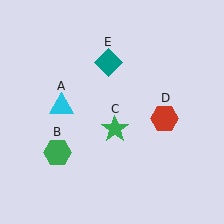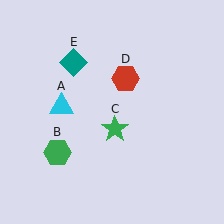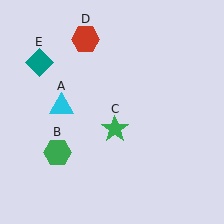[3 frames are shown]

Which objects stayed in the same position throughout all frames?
Cyan triangle (object A) and green hexagon (object B) and green star (object C) remained stationary.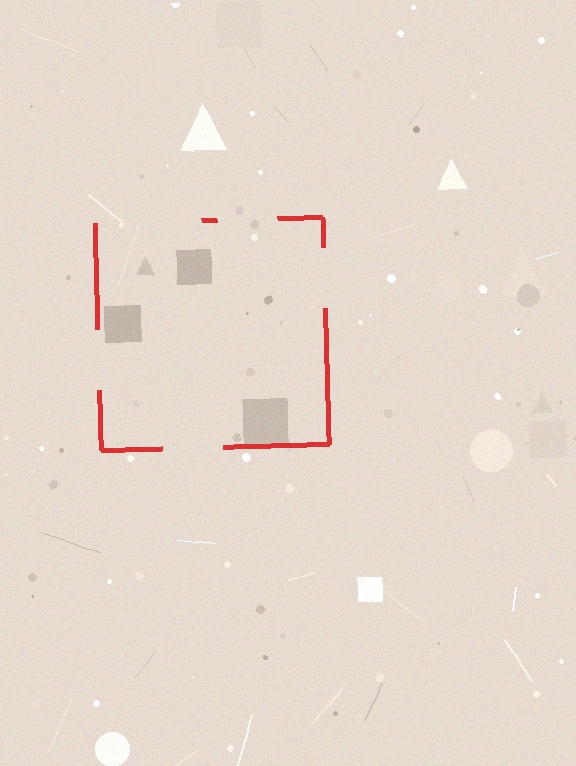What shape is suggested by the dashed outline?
The dashed outline suggests a square.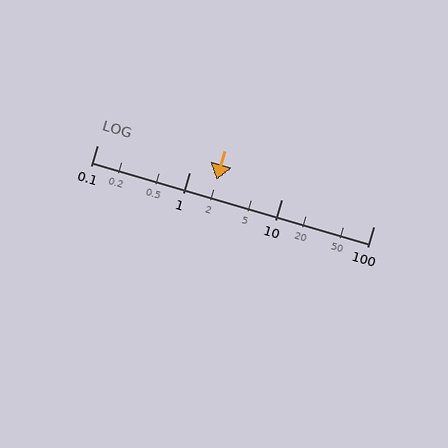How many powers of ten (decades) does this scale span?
The scale spans 3 decades, from 0.1 to 100.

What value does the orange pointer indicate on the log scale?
The pointer indicates approximately 2.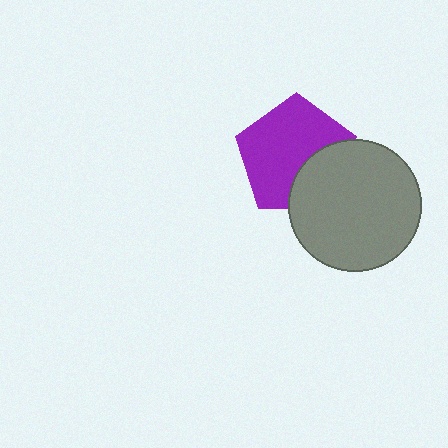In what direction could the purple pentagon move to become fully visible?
The purple pentagon could move toward the upper-left. That would shift it out from behind the gray circle entirely.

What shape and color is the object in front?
The object in front is a gray circle.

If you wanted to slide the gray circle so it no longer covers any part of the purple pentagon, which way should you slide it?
Slide it toward the lower-right — that is the most direct way to separate the two shapes.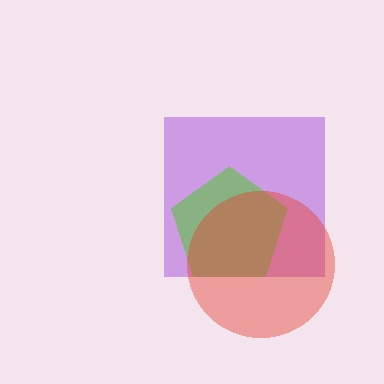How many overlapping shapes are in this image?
There are 3 overlapping shapes in the image.